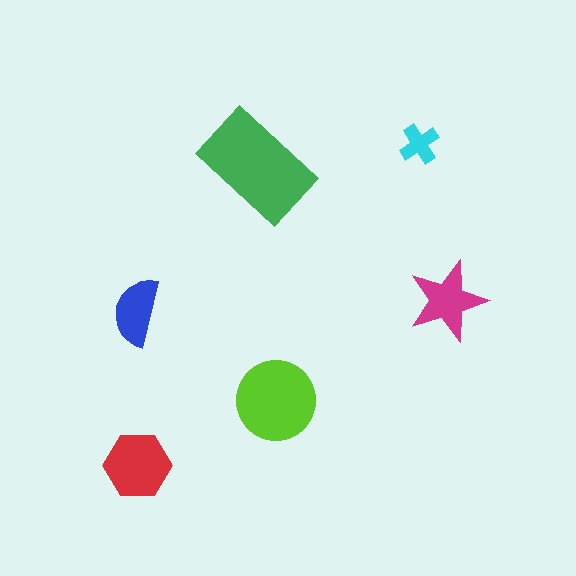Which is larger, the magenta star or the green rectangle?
The green rectangle.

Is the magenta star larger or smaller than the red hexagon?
Smaller.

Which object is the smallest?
The cyan cross.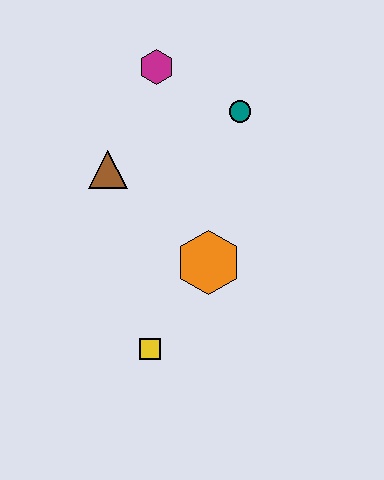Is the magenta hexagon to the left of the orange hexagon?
Yes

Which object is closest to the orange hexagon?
The yellow square is closest to the orange hexagon.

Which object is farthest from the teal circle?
The yellow square is farthest from the teal circle.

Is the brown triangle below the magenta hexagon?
Yes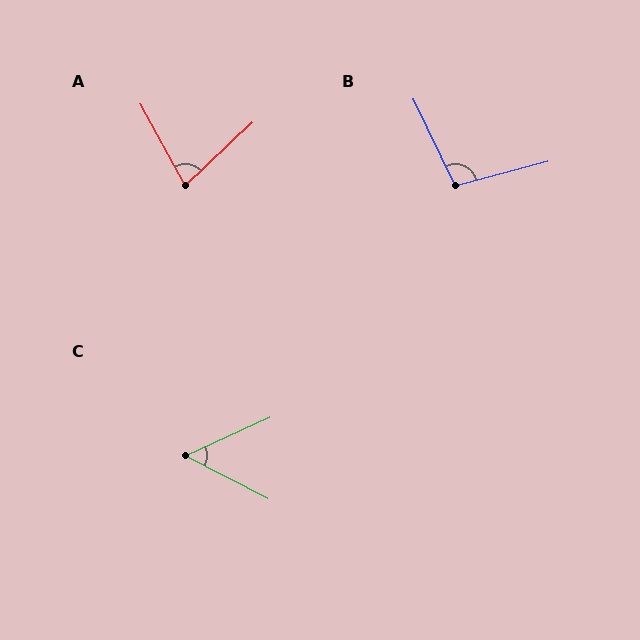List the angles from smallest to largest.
C (52°), A (75°), B (101°).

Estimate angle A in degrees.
Approximately 75 degrees.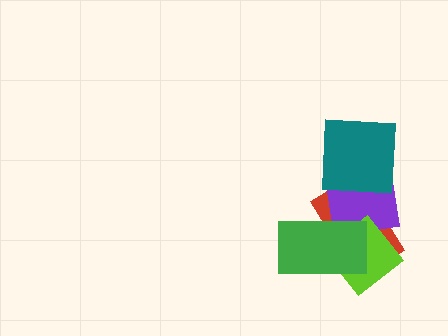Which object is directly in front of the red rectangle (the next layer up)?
The purple square is directly in front of the red rectangle.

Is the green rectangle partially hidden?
No, no other shape covers it.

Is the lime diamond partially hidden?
Yes, it is partially covered by another shape.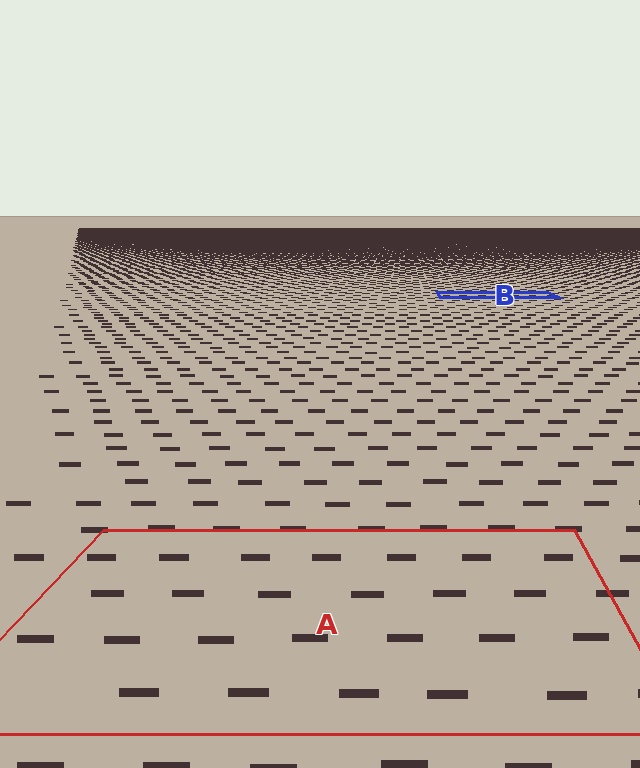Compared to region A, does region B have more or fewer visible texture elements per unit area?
Region B has more texture elements per unit area — they are packed more densely because it is farther away.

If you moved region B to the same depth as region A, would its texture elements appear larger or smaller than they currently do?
They would appear larger. At a closer depth, the same texture elements are projected at a bigger on-screen size.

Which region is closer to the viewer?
Region A is closer. The texture elements there are larger and more spread out.